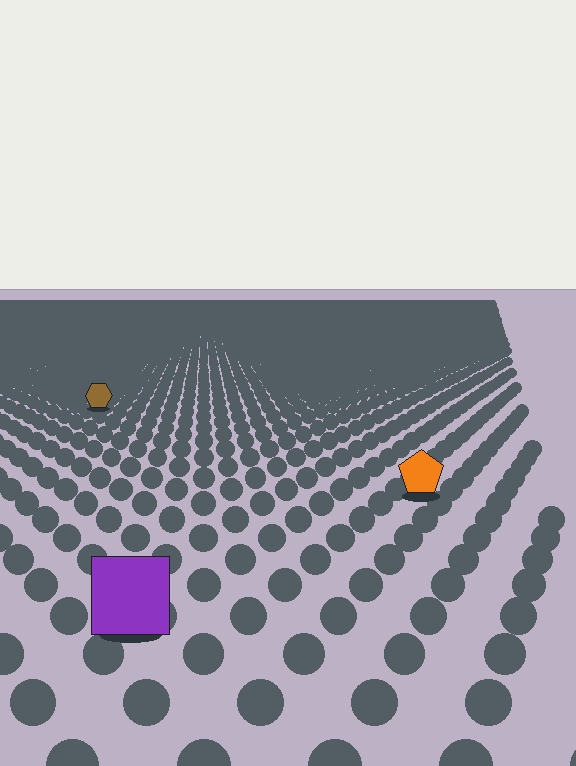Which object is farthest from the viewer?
The brown hexagon is farthest from the viewer. It appears smaller and the ground texture around it is denser.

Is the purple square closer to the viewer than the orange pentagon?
Yes. The purple square is closer — you can tell from the texture gradient: the ground texture is coarser near it.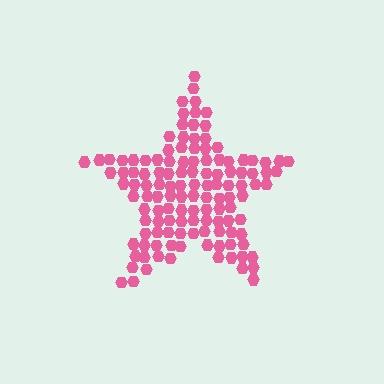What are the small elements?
The small elements are hexagons.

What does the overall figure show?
The overall figure shows a star.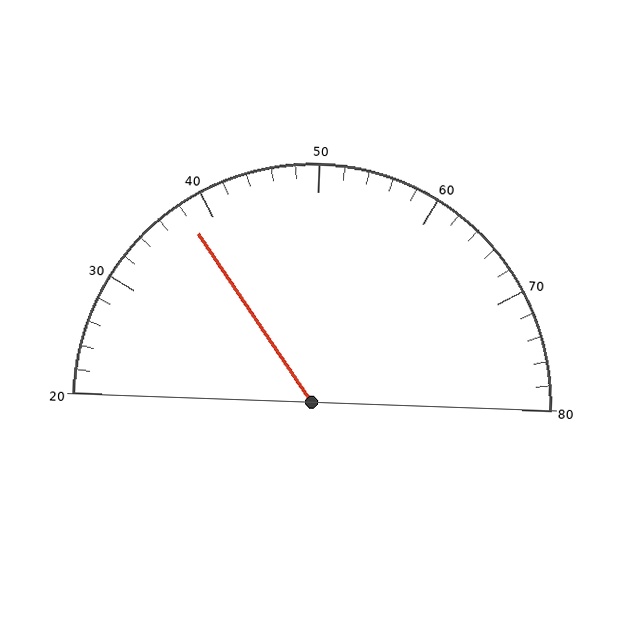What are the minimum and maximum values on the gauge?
The gauge ranges from 20 to 80.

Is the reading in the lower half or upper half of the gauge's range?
The reading is in the lower half of the range (20 to 80).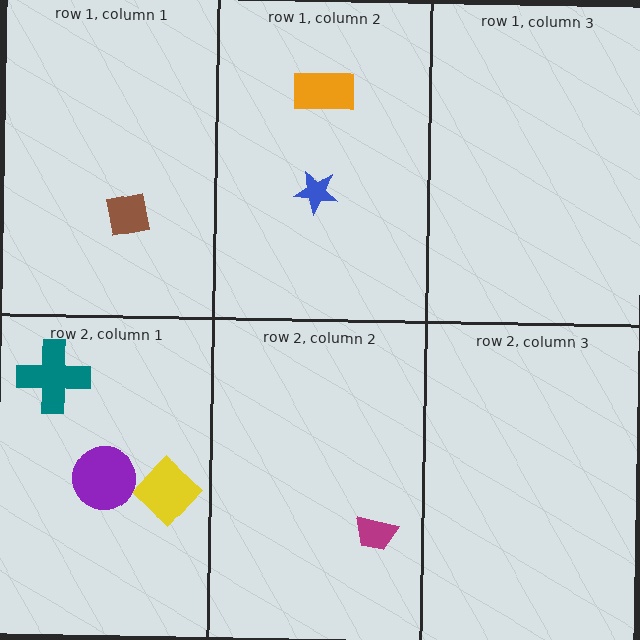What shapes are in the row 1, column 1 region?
The brown square.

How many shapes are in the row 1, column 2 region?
2.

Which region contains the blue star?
The row 1, column 2 region.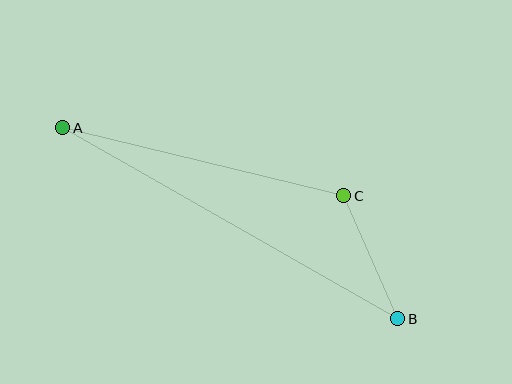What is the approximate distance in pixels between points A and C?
The distance between A and C is approximately 289 pixels.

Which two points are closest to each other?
Points B and C are closest to each other.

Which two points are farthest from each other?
Points A and B are farthest from each other.